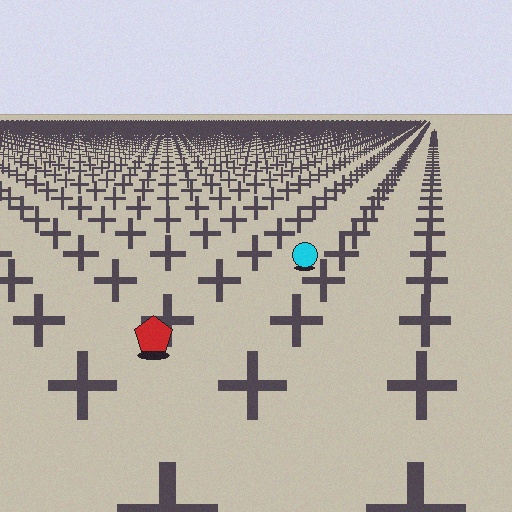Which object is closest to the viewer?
The red pentagon is closest. The texture marks near it are larger and more spread out.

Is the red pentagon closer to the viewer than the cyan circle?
Yes. The red pentagon is closer — you can tell from the texture gradient: the ground texture is coarser near it.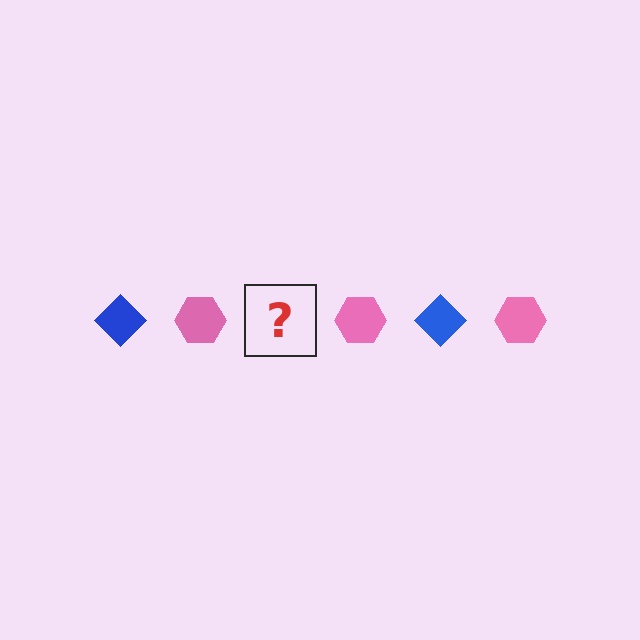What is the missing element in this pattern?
The missing element is a blue diamond.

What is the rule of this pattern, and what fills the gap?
The rule is that the pattern alternates between blue diamond and pink hexagon. The gap should be filled with a blue diamond.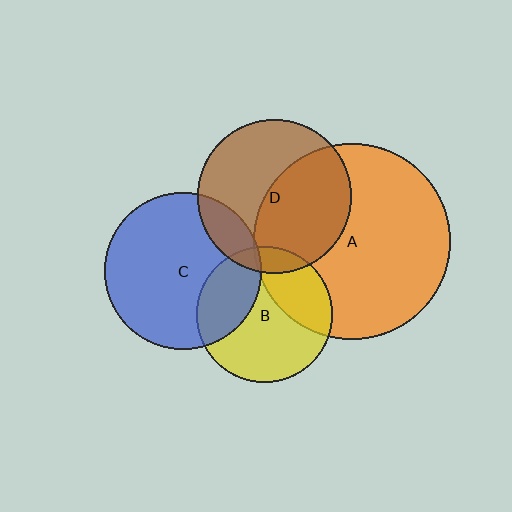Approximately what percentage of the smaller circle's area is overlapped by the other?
Approximately 10%.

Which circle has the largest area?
Circle A (orange).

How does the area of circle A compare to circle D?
Approximately 1.6 times.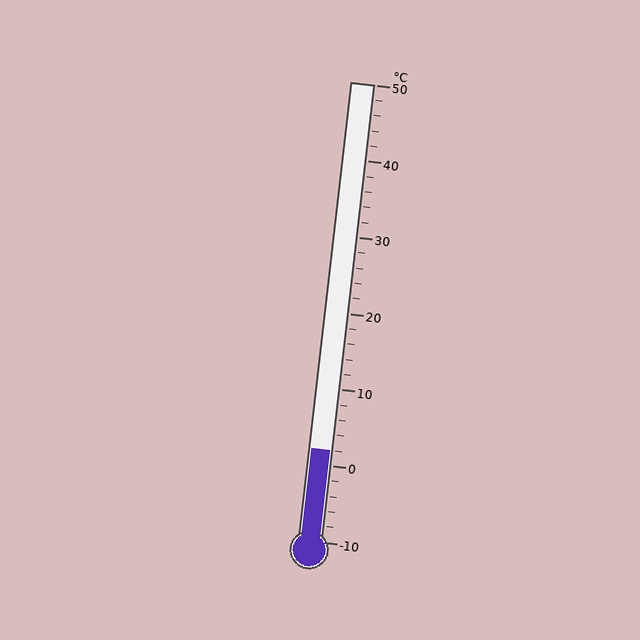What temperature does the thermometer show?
The thermometer shows approximately 2°C.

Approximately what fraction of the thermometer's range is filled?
The thermometer is filled to approximately 20% of its range.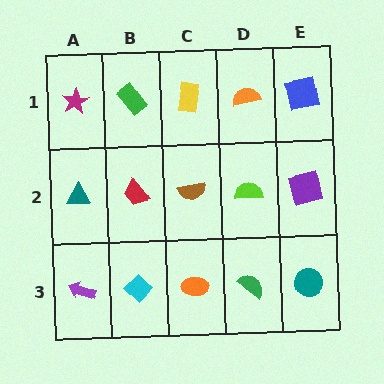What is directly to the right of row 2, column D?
A purple square.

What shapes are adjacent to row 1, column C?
A brown semicircle (row 2, column C), a green rectangle (row 1, column B), an orange semicircle (row 1, column D).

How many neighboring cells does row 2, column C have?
4.